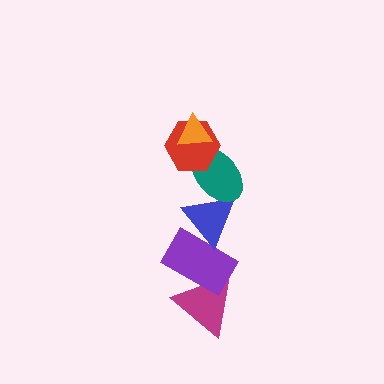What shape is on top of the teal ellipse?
The red hexagon is on top of the teal ellipse.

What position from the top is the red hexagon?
The red hexagon is 2nd from the top.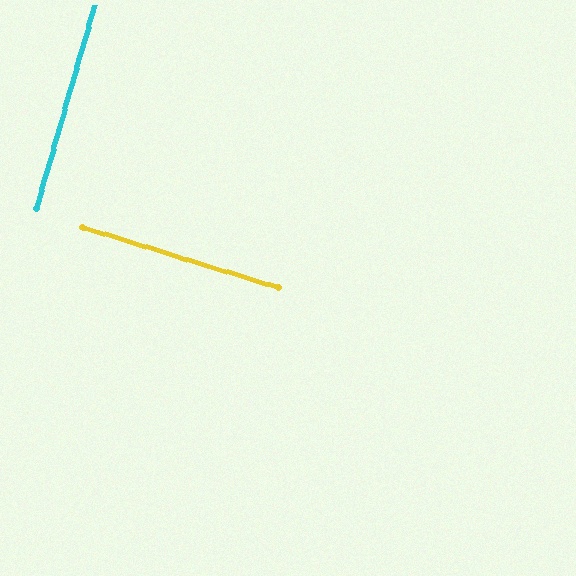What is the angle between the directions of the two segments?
Approximately 89 degrees.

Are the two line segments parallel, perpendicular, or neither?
Perpendicular — they meet at approximately 89°.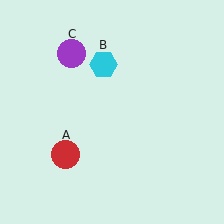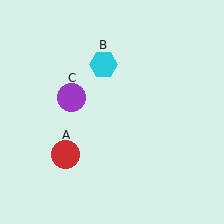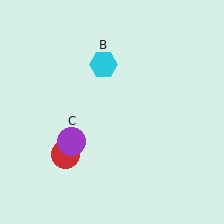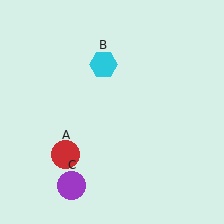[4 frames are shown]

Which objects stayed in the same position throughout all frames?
Red circle (object A) and cyan hexagon (object B) remained stationary.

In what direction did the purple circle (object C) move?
The purple circle (object C) moved down.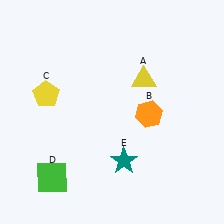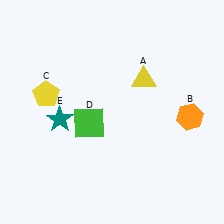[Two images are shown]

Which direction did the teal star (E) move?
The teal star (E) moved left.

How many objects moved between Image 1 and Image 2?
3 objects moved between the two images.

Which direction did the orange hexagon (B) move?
The orange hexagon (B) moved right.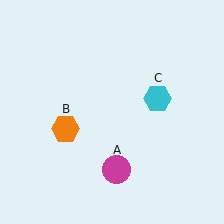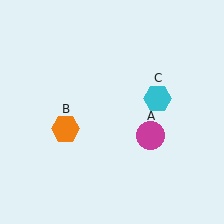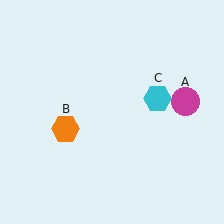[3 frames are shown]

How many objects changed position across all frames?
1 object changed position: magenta circle (object A).